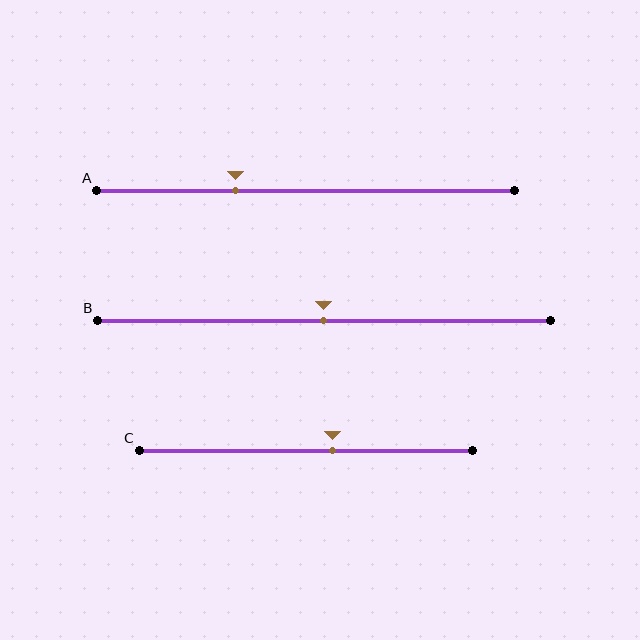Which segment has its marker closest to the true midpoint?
Segment B has its marker closest to the true midpoint.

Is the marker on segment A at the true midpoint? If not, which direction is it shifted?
No, the marker on segment A is shifted to the left by about 17% of the segment length.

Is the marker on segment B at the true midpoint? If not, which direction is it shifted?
Yes, the marker on segment B is at the true midpoint.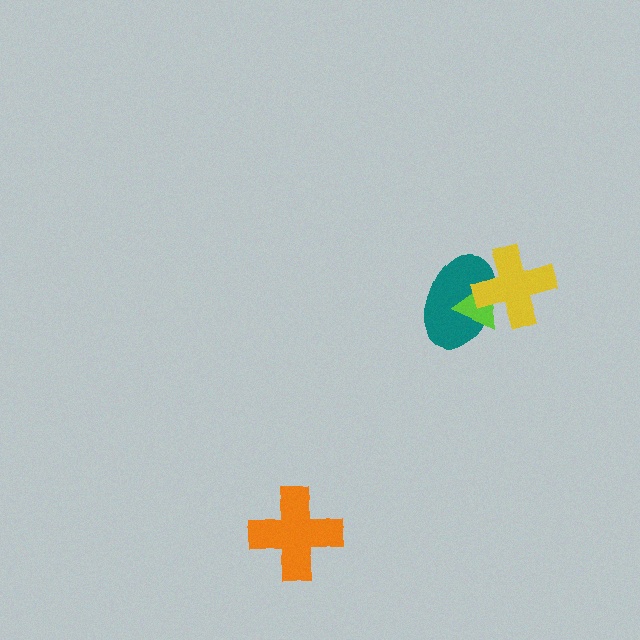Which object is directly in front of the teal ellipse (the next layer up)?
The lime triangle is directly in front of the teal ellipse.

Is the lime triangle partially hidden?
Yes, it is partially covered by another shape.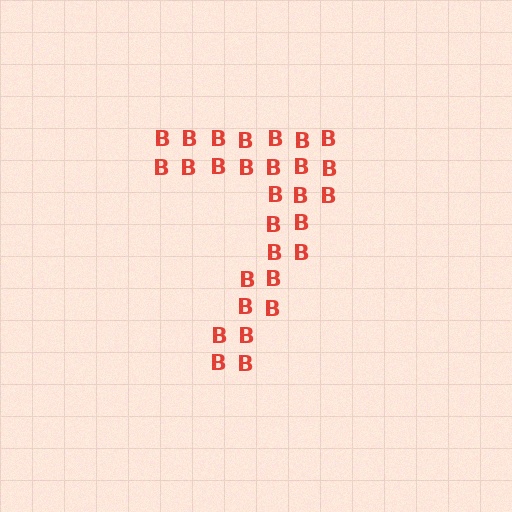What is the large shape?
The large shape is the digit 7.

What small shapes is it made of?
It is made of small letter B's.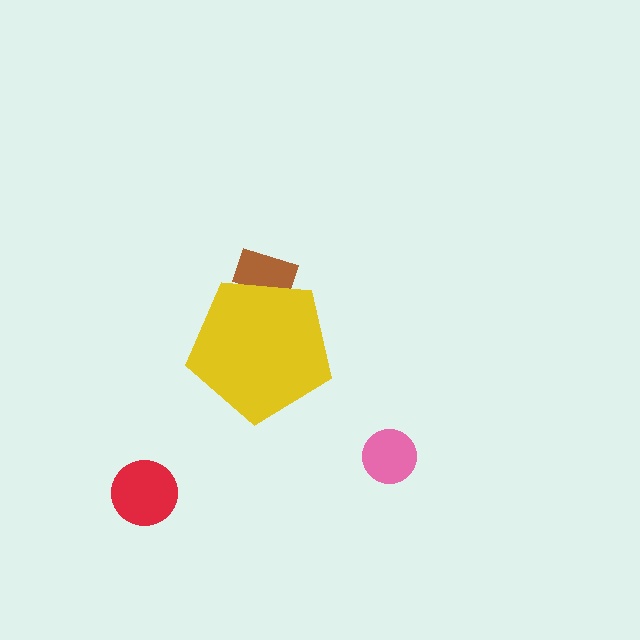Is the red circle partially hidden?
No, the red circle is fully visible.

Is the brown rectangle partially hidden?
Yes, the brown rectangle is partially hidden behind the yellow pentagon.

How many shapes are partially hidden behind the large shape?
1 shape is partially hidden.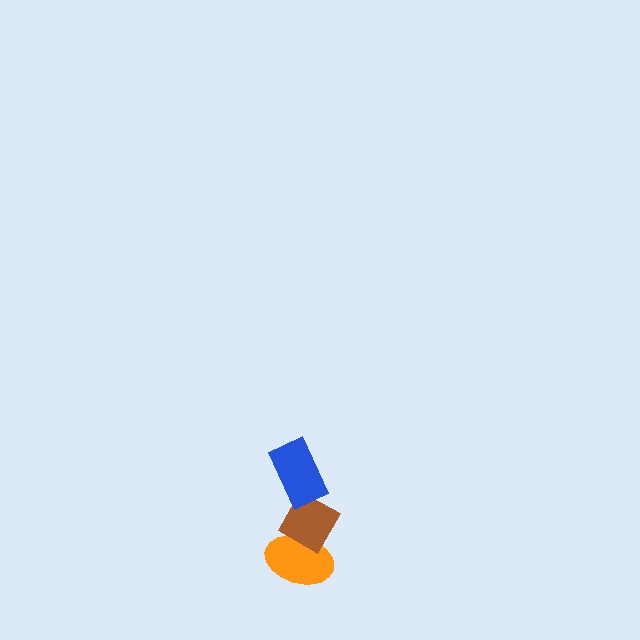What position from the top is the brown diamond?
The brown diamond is 2nd from the top.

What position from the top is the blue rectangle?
The blue rectangle is 1st from the top.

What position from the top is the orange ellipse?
The orange ellipse is 3rd from the top.